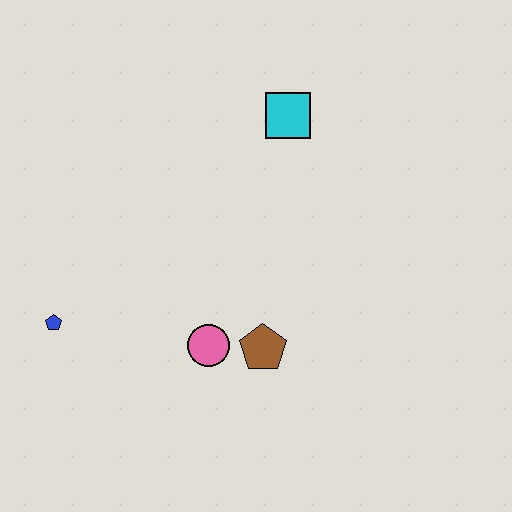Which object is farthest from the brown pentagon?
The cyan square is farthest from the brown pentagon.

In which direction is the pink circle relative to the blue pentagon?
The pink circle is to the right of the blue pentagon.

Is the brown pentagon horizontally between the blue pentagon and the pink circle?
No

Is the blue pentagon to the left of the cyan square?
Yes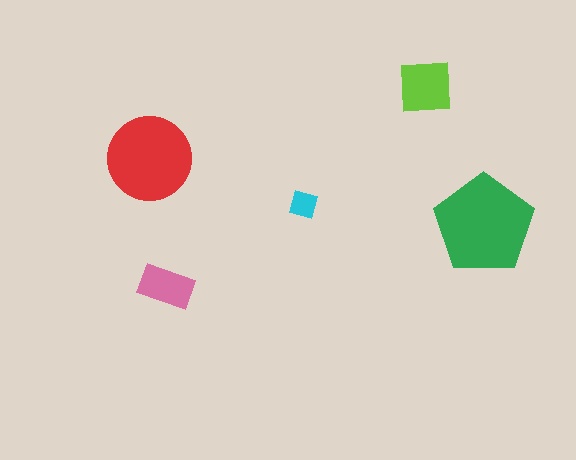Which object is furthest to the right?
The green pentagon is rightmost.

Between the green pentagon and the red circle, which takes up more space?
The green pentagon.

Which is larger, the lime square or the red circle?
The red circle.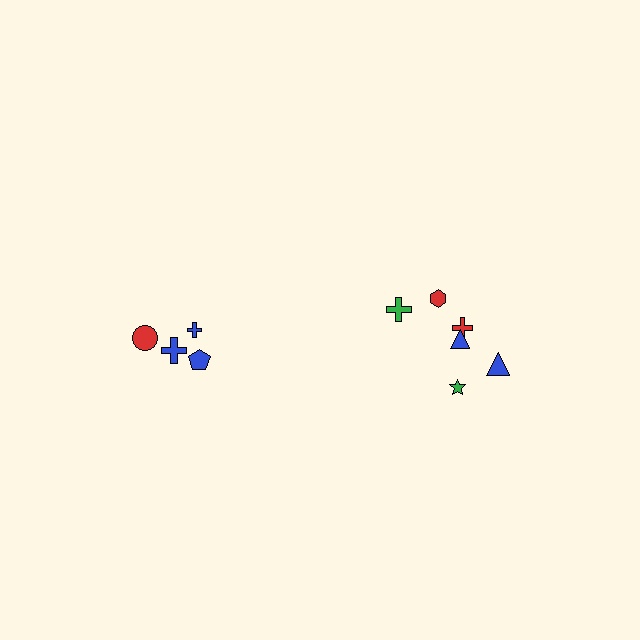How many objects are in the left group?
There are 4 objects.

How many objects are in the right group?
There are 6 objects.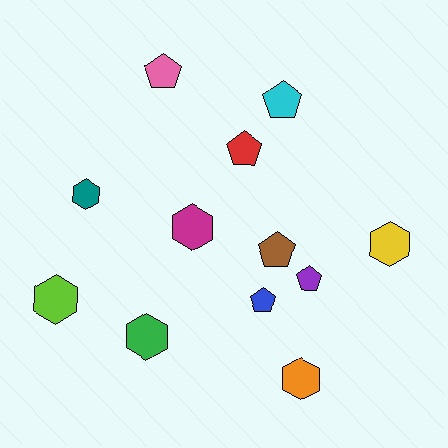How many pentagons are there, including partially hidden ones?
There are 6 pentagons.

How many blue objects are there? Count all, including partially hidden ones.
There is 1 blue object.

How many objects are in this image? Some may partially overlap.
There are 12 objects.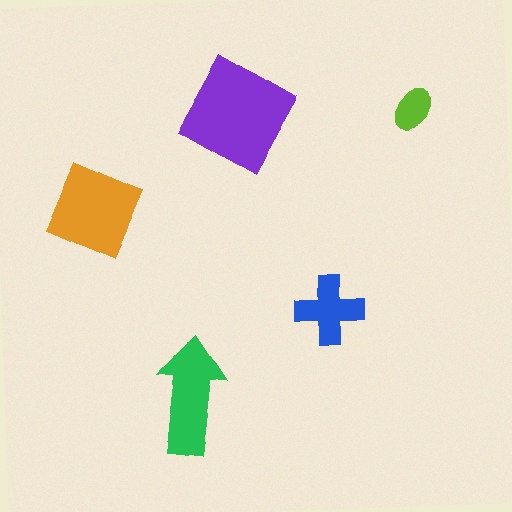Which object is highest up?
The purple diamond is topmost.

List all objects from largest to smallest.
The purple diamond, the orange square, the green arrow, the blue cross, the lime ellipse.